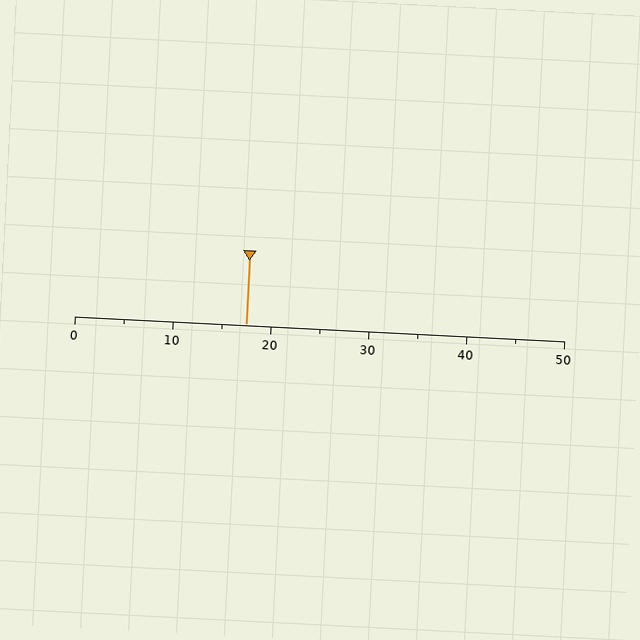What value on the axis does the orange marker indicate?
The marker indicates approximately 17.5.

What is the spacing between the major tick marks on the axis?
The major ticks are spaced 10 apart.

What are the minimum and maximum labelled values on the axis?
The axis runs from 0 to 50.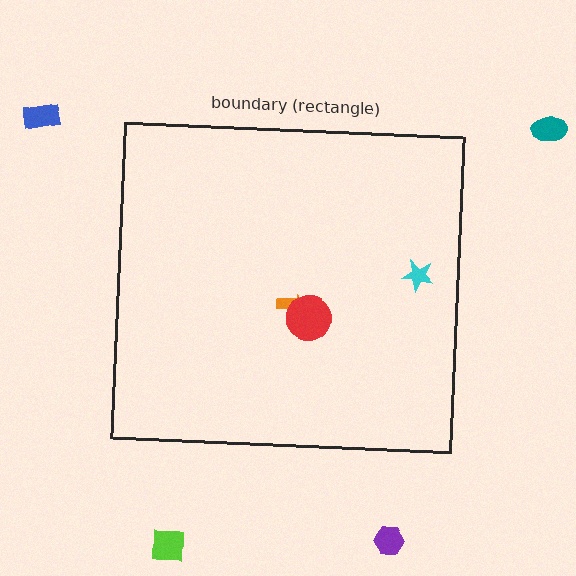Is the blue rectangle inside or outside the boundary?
Outside.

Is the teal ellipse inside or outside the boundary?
Outside.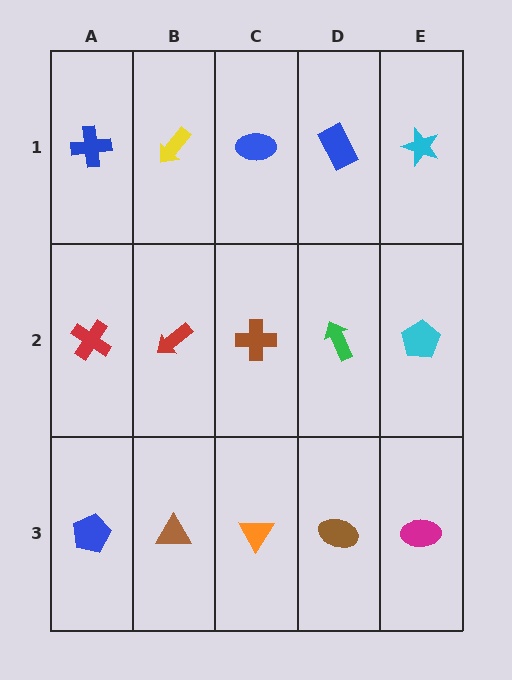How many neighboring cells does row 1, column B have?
3.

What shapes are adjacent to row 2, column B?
A yellow arrow (row 1, column B), a brown triangle (row 3, column B), a red cross (row 2, column A), a brown cross (row 2, column C).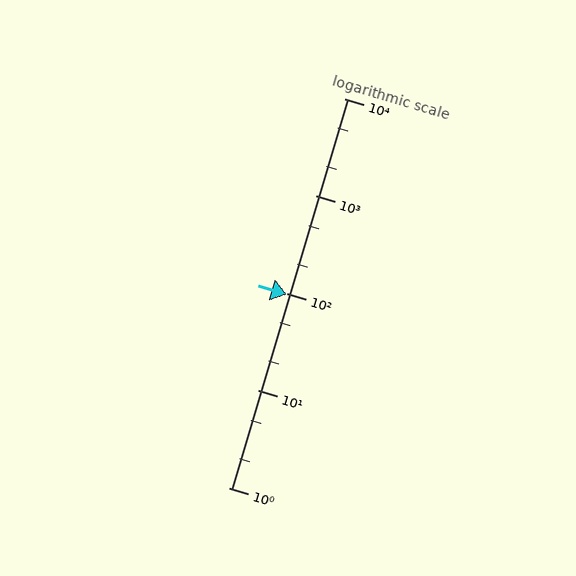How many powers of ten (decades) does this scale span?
The scale spans 4 decades, from 1 to 10000.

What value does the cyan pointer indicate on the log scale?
The pointer indicates approximately 96.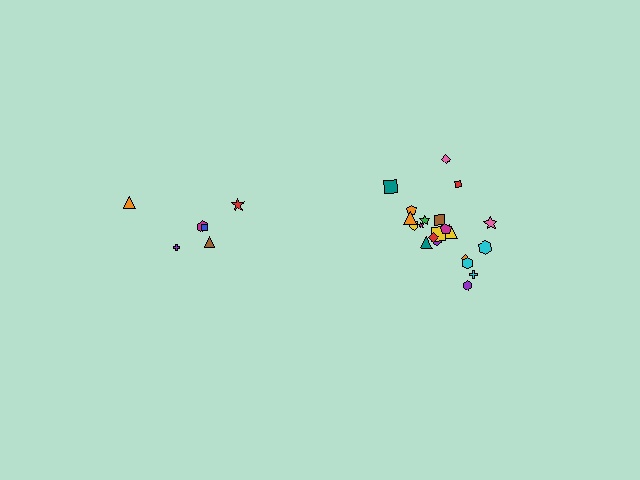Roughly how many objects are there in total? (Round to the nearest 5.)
Roughly 30 objects in total.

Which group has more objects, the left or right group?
The right group.